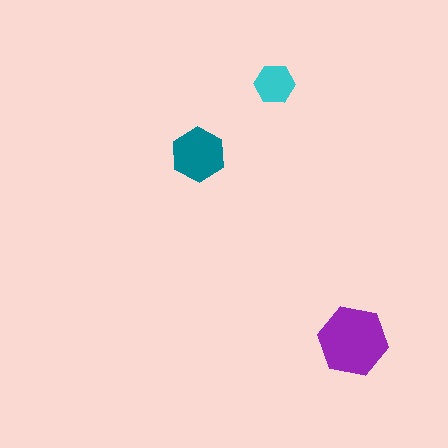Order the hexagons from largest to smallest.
the purple one, the teal one, the cyan one.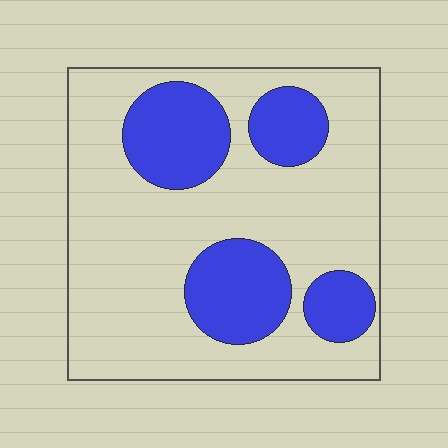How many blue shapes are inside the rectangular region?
4.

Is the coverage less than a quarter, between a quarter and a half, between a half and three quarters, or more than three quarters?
Between a quarter and a half.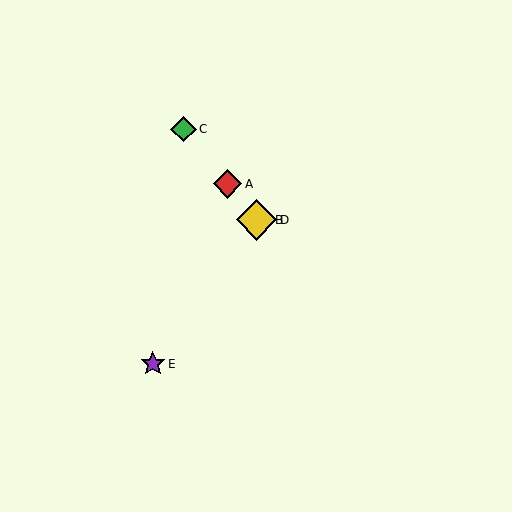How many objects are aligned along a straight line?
4 objects (A, B, C, D) are aligned along a straight line.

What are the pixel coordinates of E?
Object E is at (153, 364).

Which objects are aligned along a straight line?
Objects A, B, C, D are aligned along a straight line.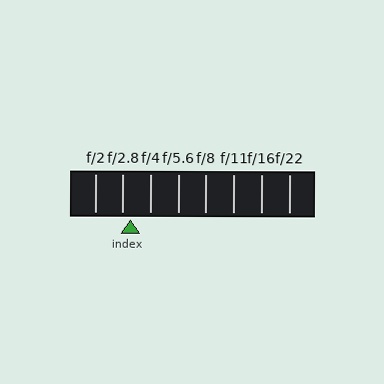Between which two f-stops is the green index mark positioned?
The index mark is between f/2.8 and f/4.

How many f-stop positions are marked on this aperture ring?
There are 8 f-stop positions marked.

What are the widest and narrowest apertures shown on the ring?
The widest aperture shown is f/2 and the narrowest is f/22.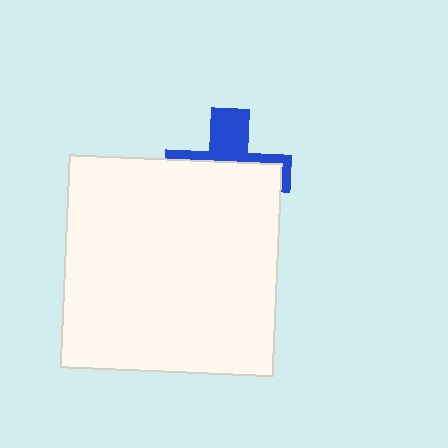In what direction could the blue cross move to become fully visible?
The blue cross could move up. That would shift it out from behind the white square entirely.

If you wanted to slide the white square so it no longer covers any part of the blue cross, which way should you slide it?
Slide it down — that is the most direct way to separate the two shapes.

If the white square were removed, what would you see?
You would see the complete blue cross.